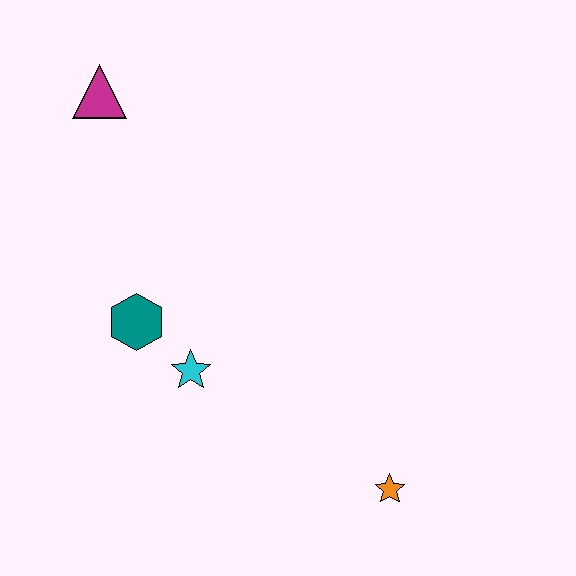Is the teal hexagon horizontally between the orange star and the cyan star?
No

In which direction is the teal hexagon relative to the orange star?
The teal hexagon is to the left of the orange star.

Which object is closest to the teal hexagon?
The cyan star is closest to the teal hexagon.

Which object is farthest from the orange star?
The magenta triangle is farthest from the orange star.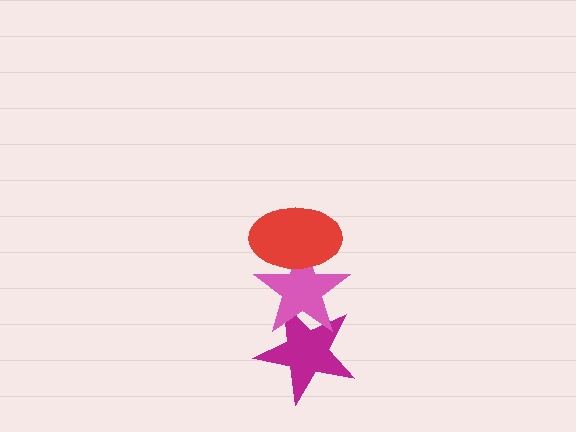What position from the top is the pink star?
The pink star is 2nd from the top.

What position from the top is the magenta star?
The magenta star is 3rd from the top.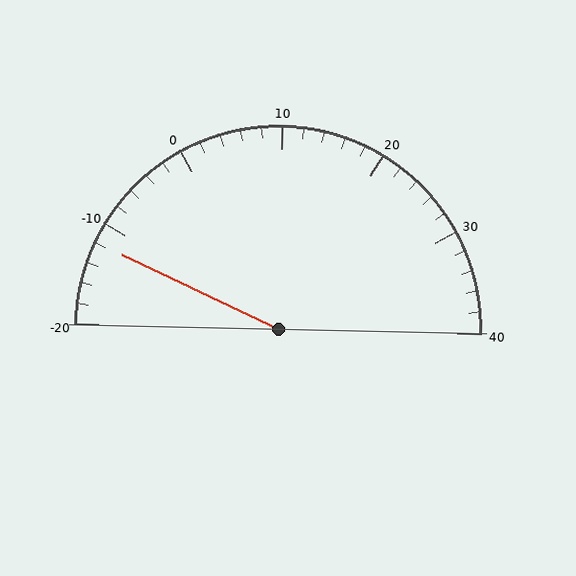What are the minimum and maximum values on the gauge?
The gauge ranges from -20 to 40.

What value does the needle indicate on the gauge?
The needle indicates approximately -12.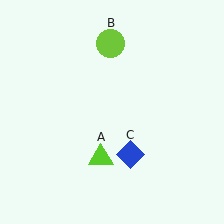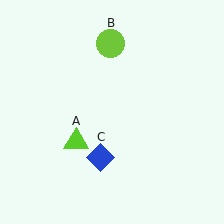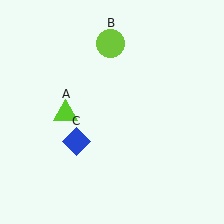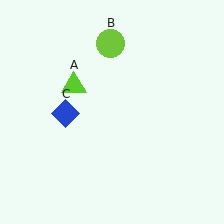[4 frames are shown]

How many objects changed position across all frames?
2 objects changed position: lime triangle (object A), blue diamond (object C).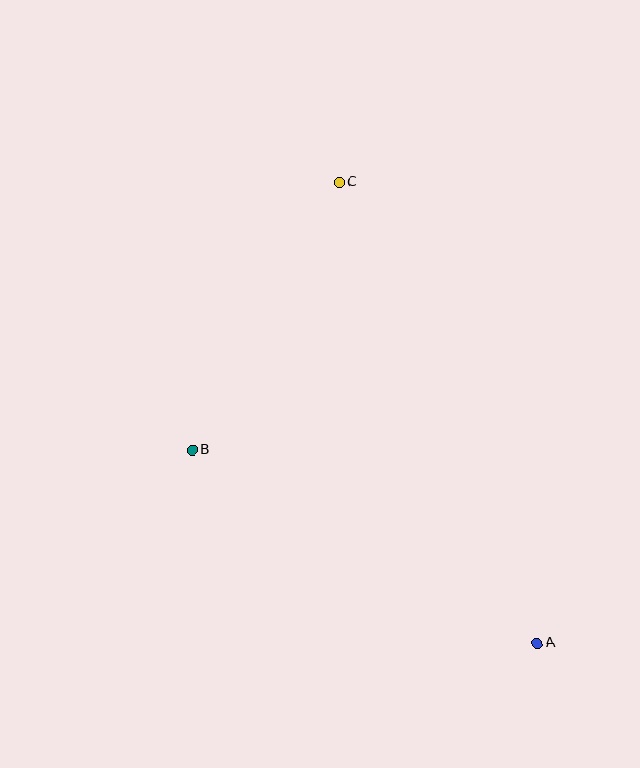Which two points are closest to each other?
Points B and C are closest to each other.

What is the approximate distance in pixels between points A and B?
The distance between A and B is approximately 396 pixels.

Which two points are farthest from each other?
Points A and C are farthest from each other.